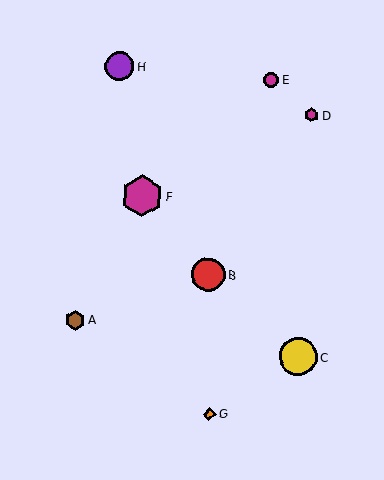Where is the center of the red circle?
The center of the red circle is at (208, 275).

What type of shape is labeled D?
Shape D is a magenta hexagon.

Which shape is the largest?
The magenta hexagon (labeled F) is the largest.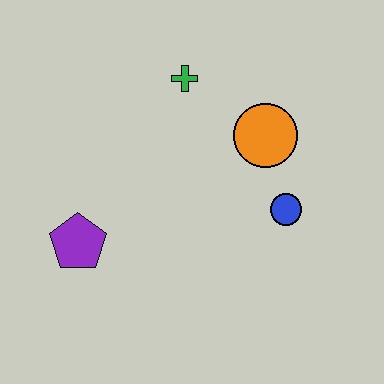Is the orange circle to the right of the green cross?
Yes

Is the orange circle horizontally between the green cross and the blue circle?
Yes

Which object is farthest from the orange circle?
The purple pentagon is farthest from the orange circle.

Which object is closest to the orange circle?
The blue circle is closest to the orange circle.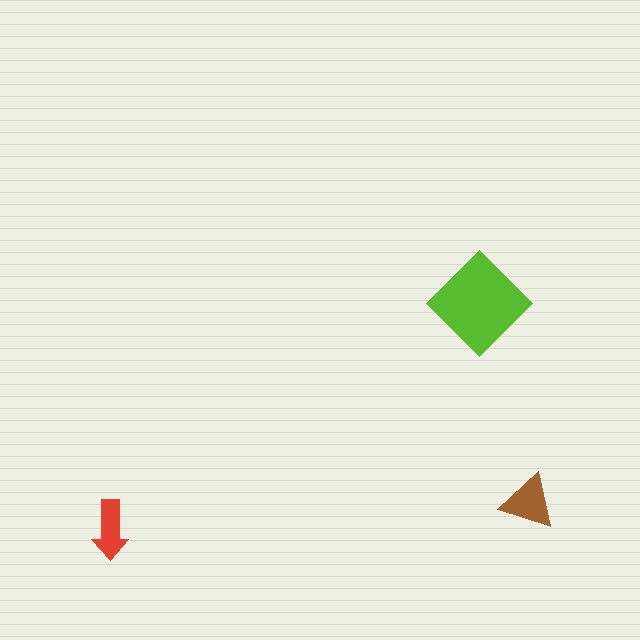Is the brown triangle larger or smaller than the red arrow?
Larger.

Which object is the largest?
The lime diamond.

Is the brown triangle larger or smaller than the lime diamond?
Smaller.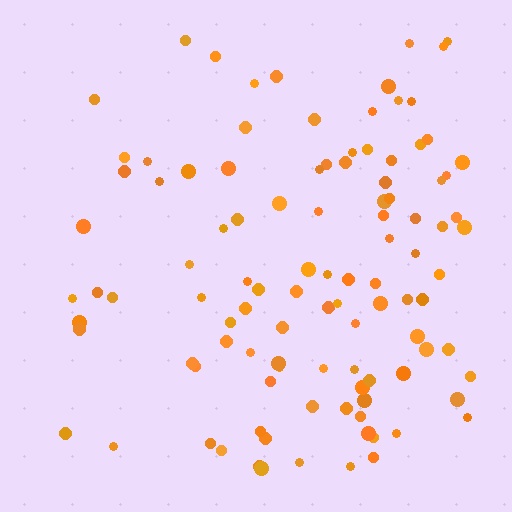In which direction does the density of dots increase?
From left to right, with the right side densest.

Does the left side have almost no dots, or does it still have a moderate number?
Still a moderate number, just noticeably fewer than the right.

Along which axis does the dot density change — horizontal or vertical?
Horizontal.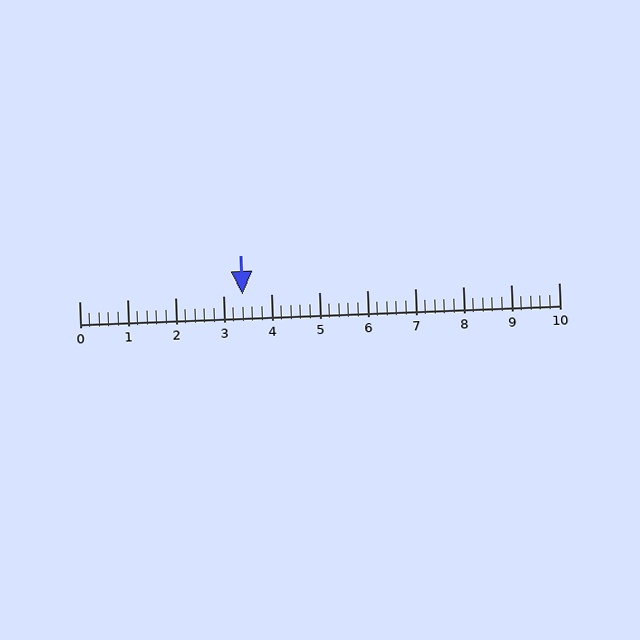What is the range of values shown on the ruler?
The ruler shows values from 0 to 10.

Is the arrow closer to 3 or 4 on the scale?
The arrow is closer to 3.